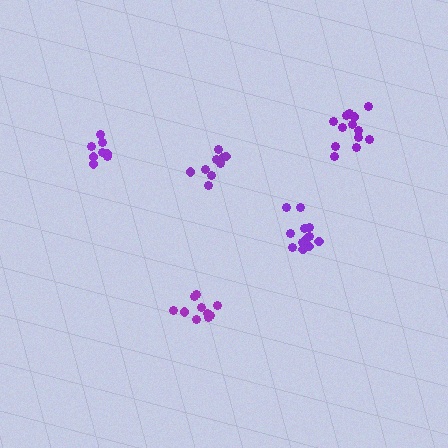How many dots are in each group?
Group 1: 9 dots, Group 2: 10 dots, Group 3: 8 dots, Group 4: 13 dots, Group 5: 12 dots (52 total).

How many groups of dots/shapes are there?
There are 5 groups.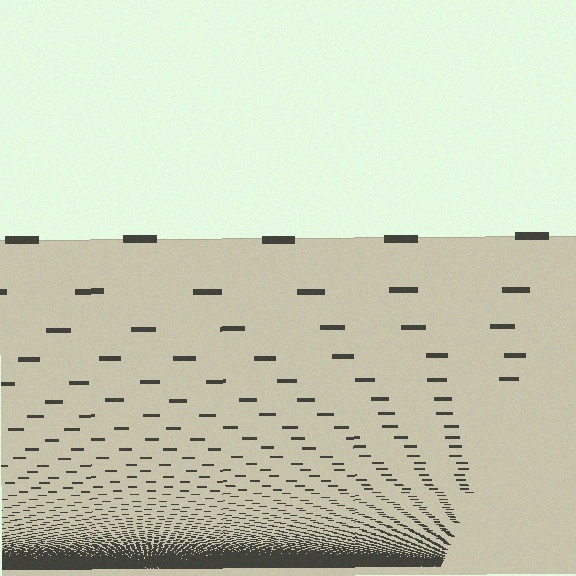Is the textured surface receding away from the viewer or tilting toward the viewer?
The surface appears to tilt toward the viewer. Texture elements get larger and sparser toward the top.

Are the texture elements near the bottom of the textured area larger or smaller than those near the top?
Smaller. The gradient is inverted — elements near the bottom are smaller and denser.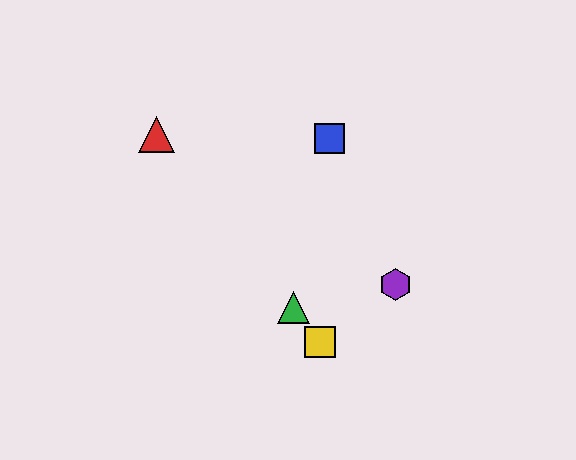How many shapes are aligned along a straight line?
3 shapes (the red triangle, the green triangle, the yellow square) are aligned along a straight line.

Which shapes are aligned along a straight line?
The red triangle, the green triangle, the yellow square are aligned along a straight line.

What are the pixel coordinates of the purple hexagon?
The purple hexagon is at (395, 285).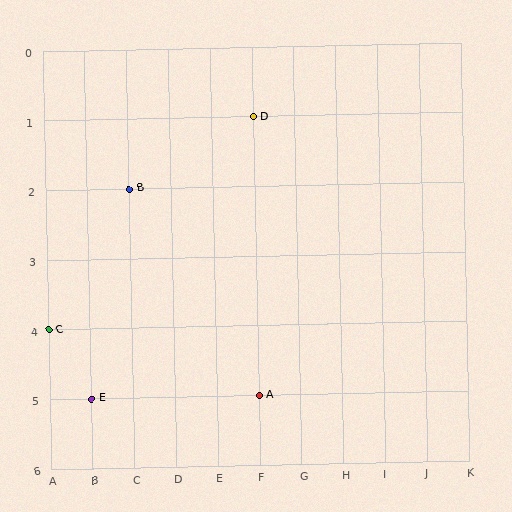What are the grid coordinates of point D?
Point D is at grid coordinates (F, 1).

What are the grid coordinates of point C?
Point C is at grid coordinates (A, 4).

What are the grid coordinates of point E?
Point E is at grid coordinates (B, 5).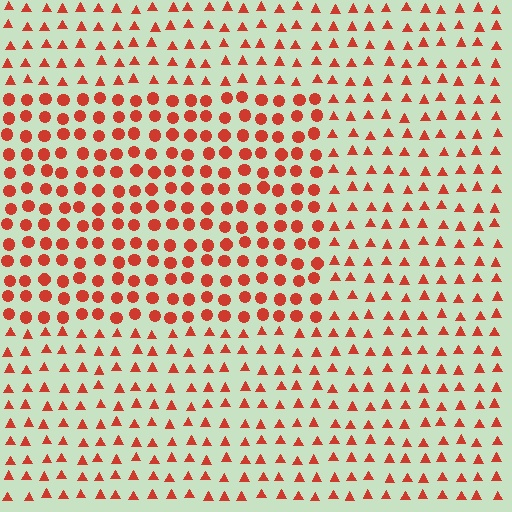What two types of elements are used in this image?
The image uses circles inside the rectangle region and triangles outside it.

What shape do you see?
I see a rectangle.